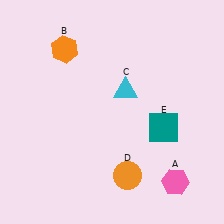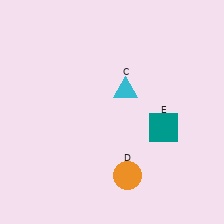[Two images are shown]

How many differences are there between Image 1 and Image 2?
There are 2 differences between the two images.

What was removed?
The pink hexagon (A), the orange hexagon (B) were removed in Image 2.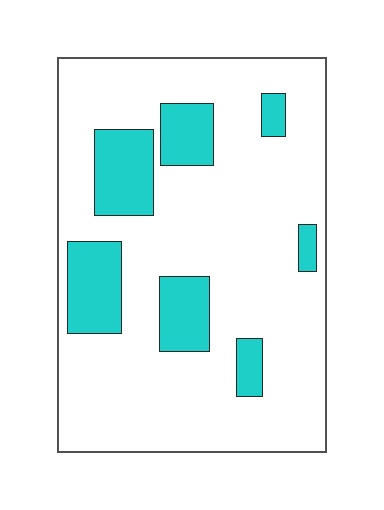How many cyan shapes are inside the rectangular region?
7.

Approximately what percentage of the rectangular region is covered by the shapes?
Approximately 20%.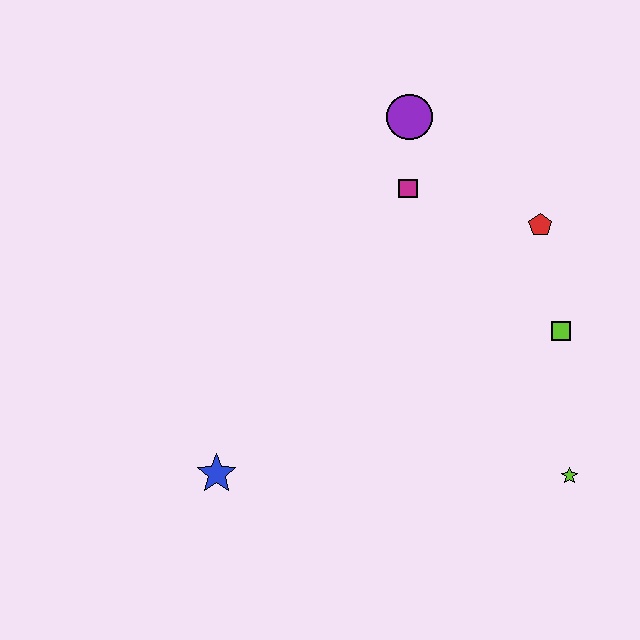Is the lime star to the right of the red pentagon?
Yes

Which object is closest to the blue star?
The magenta square is closest to the blue star.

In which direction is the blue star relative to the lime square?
The blue star is to the left of the lime square.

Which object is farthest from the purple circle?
The blue star is farthest from the purple circle.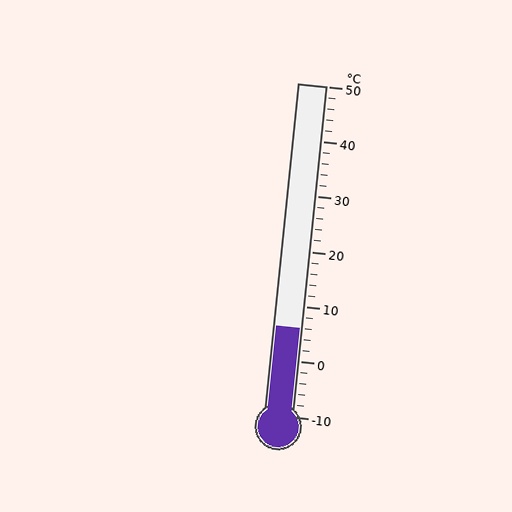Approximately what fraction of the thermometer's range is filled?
The thermometer is filled to approximately 25% of its range.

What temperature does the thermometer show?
The thermometer shows approximately 6°C.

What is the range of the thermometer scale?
The thermometer scale ranges from -10°C to 50°C.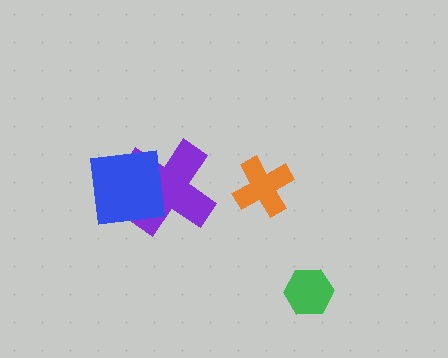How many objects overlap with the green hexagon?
0 objects overlap with the green hexagon.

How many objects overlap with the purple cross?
1 object overlaps with the purple cross.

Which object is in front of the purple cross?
The blue square is in front of the purple cross.